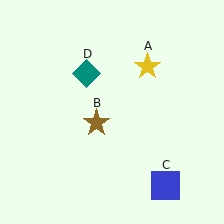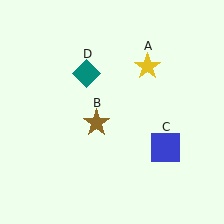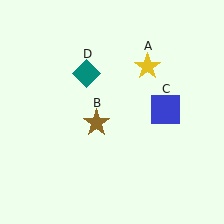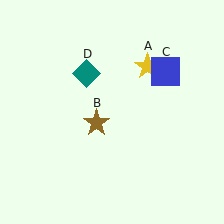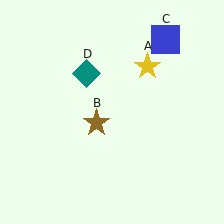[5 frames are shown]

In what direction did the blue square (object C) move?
The blue square (object C) moved up.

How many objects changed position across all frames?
1 object changed position: blue square (object C).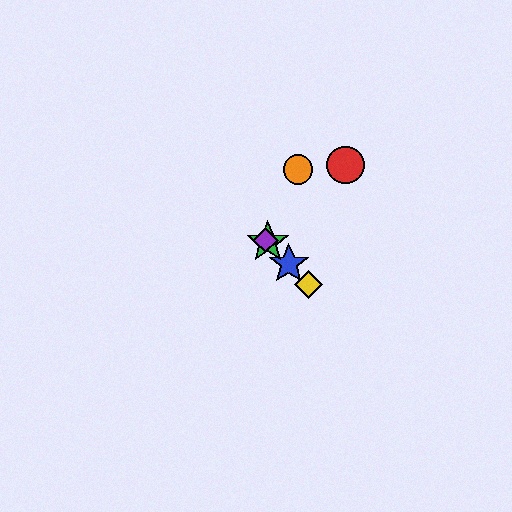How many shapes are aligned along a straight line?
4 shapes (the blue star, the green star, the yellow diamond, the purple diamond) are aligned along a straight line.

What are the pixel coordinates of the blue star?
The blue star is at (289, 264).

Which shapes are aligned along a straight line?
The blue star, the green star, the yellow diamond, the purple diamond are aligned along a straight line.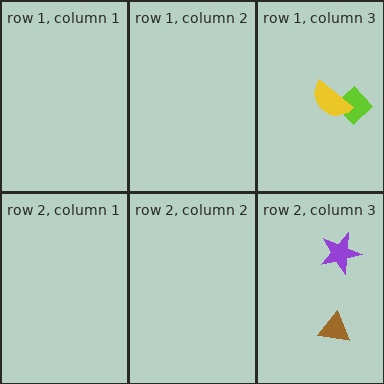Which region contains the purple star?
The row 2, column 3 region.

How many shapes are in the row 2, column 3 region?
2.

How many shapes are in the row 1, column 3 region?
2.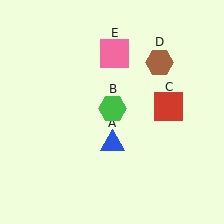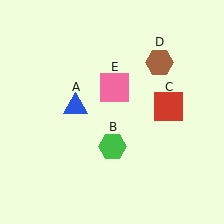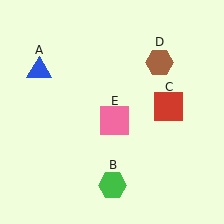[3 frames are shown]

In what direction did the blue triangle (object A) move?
The blue triangle (object A) moved up and to the left.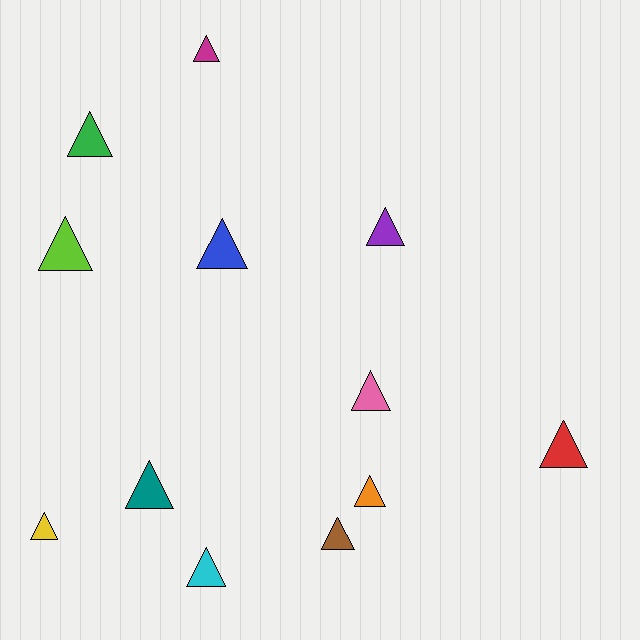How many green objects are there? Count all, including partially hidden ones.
There is 1 green object.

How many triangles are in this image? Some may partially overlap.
There are 12 triangles.